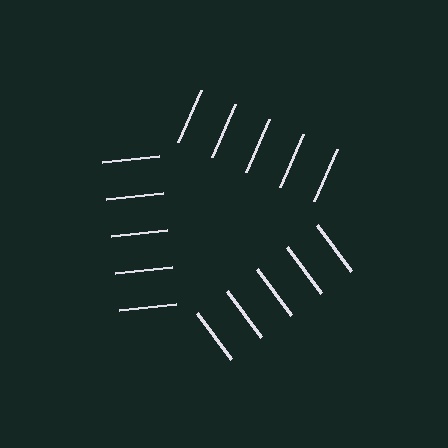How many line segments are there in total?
15 — 5 along each of the 3 edges.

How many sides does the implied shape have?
3 sides — the line-ends trace a triangle.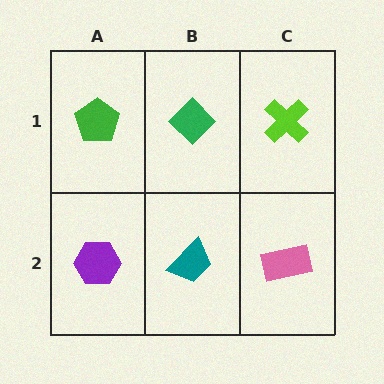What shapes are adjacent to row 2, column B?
A green diamond (row 1, column B), a purple hexagon (row 2, column A), a pink rectangle (row 2, column C).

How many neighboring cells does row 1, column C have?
2.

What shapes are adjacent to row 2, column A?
A green pentagon (row 1, column A), a teal trapezoid (row 2, column B).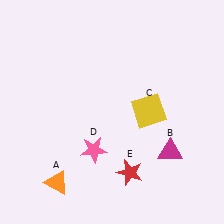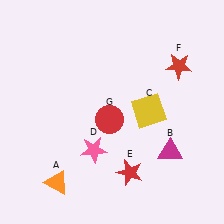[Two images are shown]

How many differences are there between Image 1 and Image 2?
There are 2 differences between the two images.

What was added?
A red star (F), a red circle (G) were added in Image 2.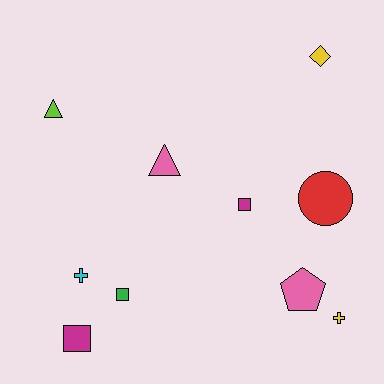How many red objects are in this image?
There is 1 red object.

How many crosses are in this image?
There are 2 crosses.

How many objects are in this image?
There are 10 objects.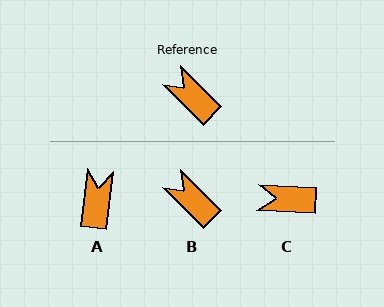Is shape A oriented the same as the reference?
No, it is off by about 52 degrees.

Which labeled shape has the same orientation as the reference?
B.